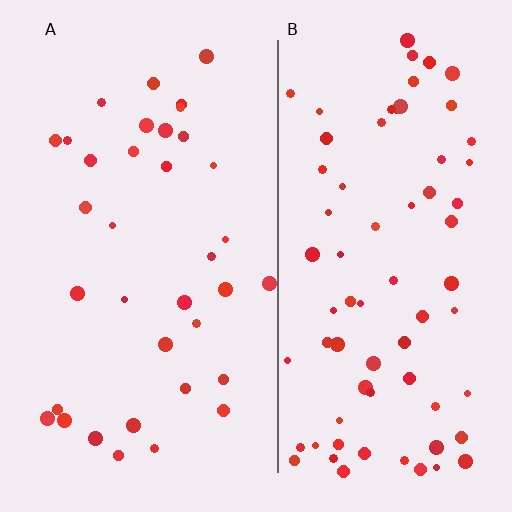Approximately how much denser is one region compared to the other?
Approximately 2.0× — region B over region A.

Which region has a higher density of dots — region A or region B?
B (the right).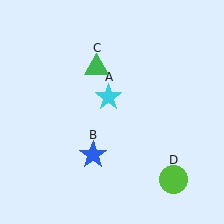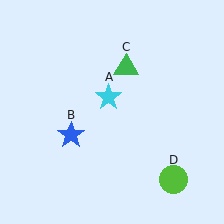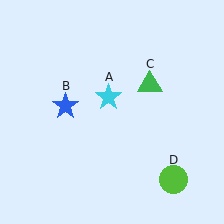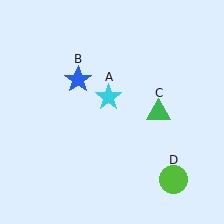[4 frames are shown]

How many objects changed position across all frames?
2 objects changed position: blue star (object B), green triangle (object C).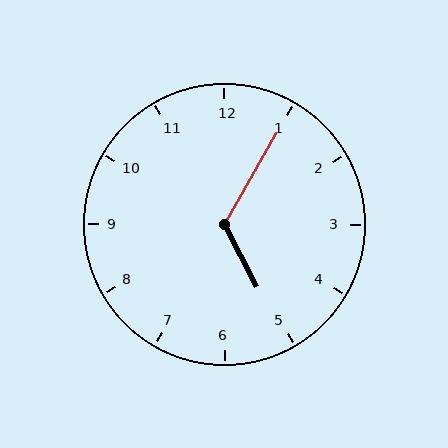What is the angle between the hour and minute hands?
Approximately 122 degrees.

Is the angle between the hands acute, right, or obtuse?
It is obtuse.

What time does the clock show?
5:05.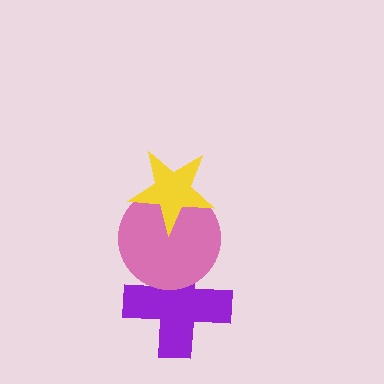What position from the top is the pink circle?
The pink circle is 2nd from the top.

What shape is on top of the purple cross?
The pink circle is on top of the purple cross.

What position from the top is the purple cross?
The purple cross is 3rd from the top.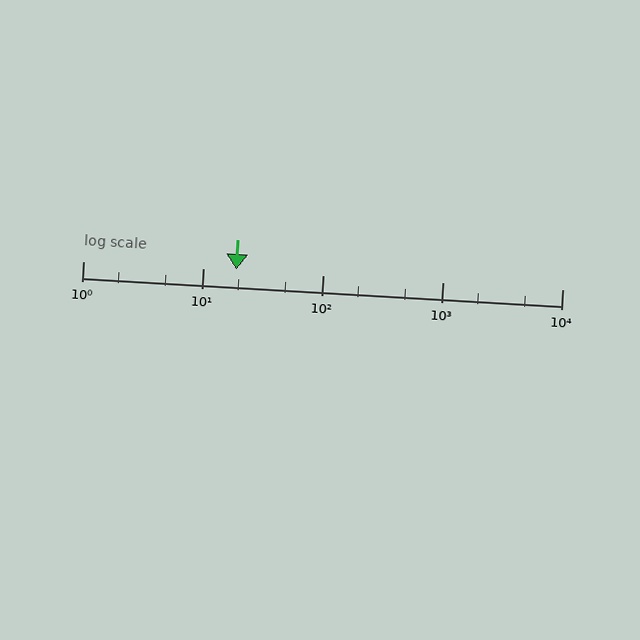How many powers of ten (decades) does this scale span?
The scale spans 4 decades, from 1 to 10000.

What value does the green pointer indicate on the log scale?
The pointer indicates approximately 19.